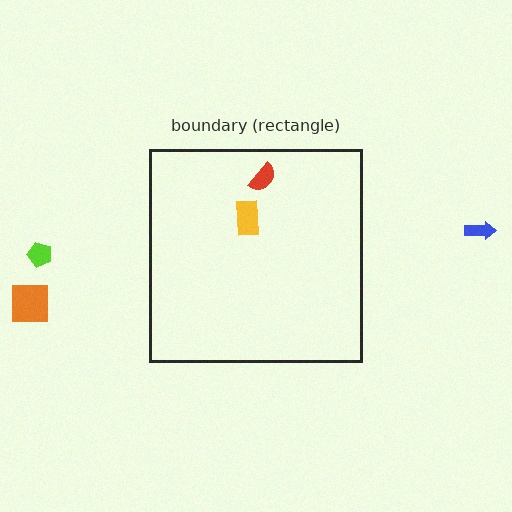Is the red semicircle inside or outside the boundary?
Inside.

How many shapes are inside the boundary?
2 inside, 3 outside.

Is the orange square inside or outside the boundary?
Outside.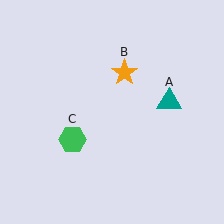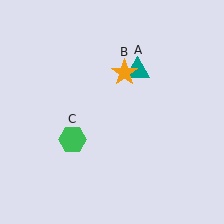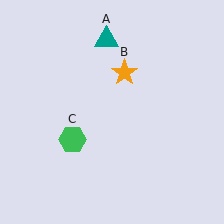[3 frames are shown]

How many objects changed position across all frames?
1 object changed position: teal triangle (object A).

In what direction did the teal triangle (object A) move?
The teal triangle (object A) moved up and to the left.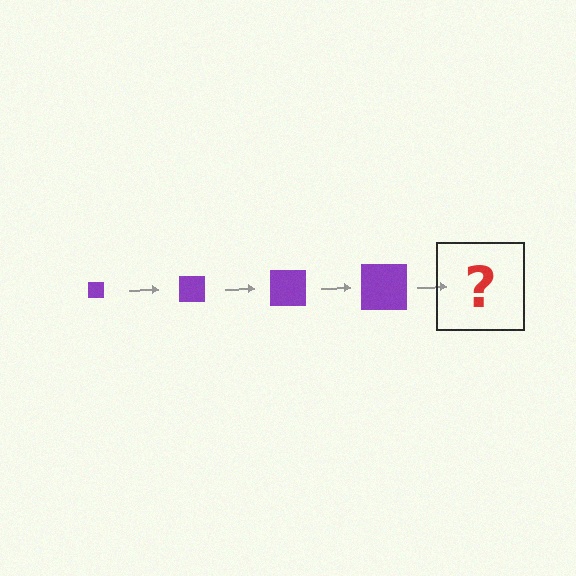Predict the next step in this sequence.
The next step is a purple square, larger than the previous one.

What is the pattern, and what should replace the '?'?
The pattern is that the square gets progressively larger each step. The '?' should be a purple square, larger than the previous one.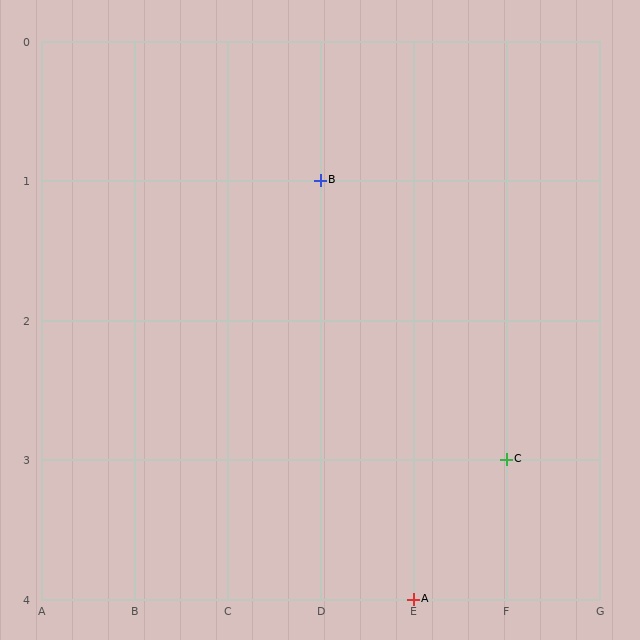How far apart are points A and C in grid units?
Points A and C are 1 column and 1 row apart (about 1.4 grid units diagonally).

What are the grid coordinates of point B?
Point B is at grid coordinates (D, 1).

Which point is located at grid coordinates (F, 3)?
Point C is at (F, 3).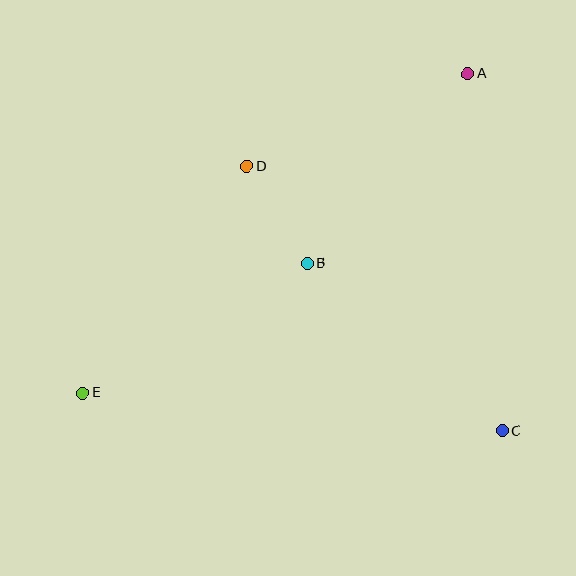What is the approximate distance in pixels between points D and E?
The distance between D and E is approximately 279 pixels.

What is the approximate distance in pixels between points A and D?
The distance between A and D is approximately 240 pixels.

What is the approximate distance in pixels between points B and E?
The distance between B and E is approximately 259 pixels.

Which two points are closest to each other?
Points B and D are closest to each other.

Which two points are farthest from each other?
Points A and E are farthest from each other.